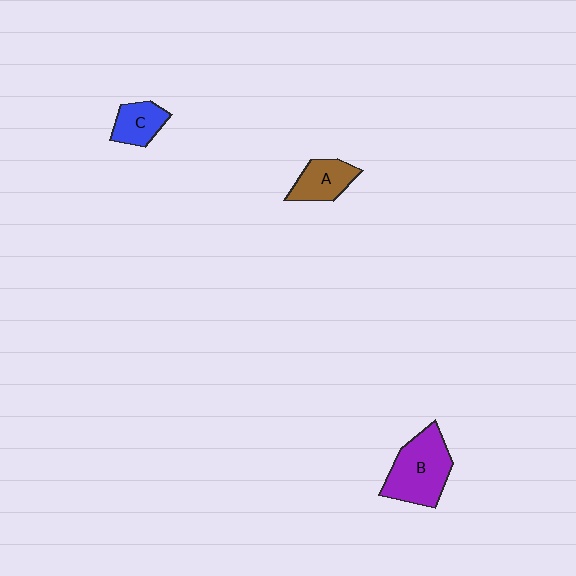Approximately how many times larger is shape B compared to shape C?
Approximately 2.0 times.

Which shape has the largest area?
Shape B (purple).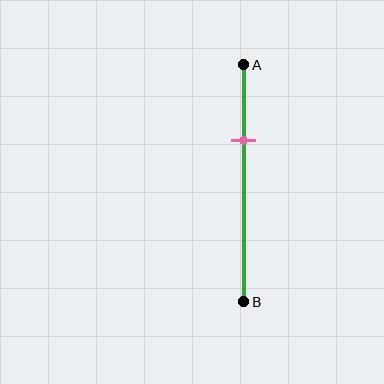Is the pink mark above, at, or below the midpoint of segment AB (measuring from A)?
The pink mark is above the midpoint of segment AB.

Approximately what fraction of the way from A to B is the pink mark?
The pink mark is approximately 30% of the way from A to B.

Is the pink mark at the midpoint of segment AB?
No, the mark is at about 30% from A, not at the 50% midpoint.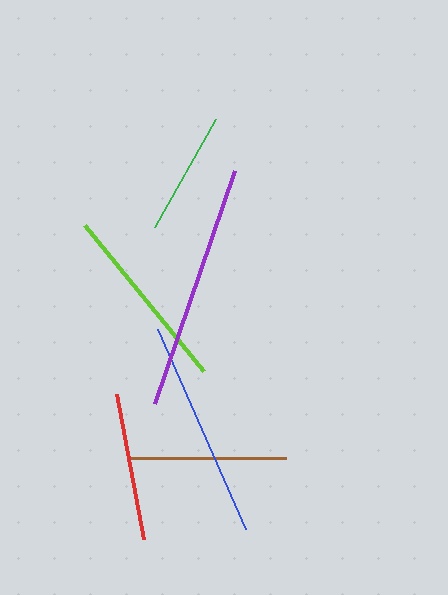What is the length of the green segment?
The green segment is approximately 125 pixels long.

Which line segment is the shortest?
The green line is the shortest at approximately 125 pixels.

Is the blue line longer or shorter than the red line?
The blue line is longer than the red line.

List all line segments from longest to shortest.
From longest to shortest: purple, blue, lime, brown, red, green.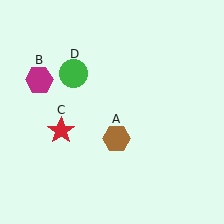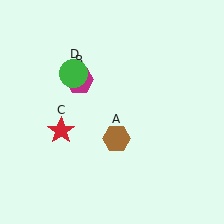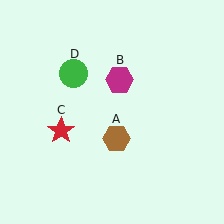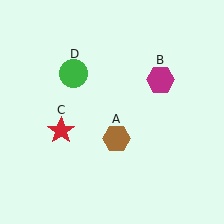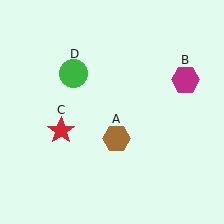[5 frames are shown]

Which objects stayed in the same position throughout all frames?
Brown hexagon (object A) and red star (object C) and green circle (object D) remained stationary.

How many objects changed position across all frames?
1 object changed position: magenta hexagon (object B).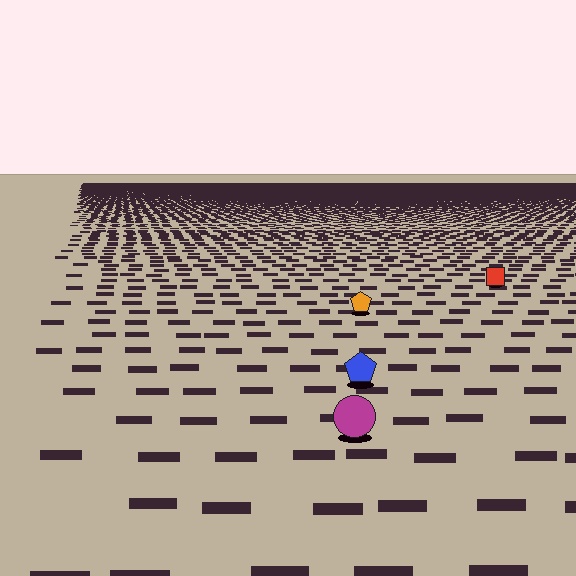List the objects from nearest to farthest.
From nearest to farthest: the magenta circle, the blue pentagon, the orange pentagon, the red square.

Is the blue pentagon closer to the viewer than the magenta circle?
No. The magenta circle is closer — you can tell from the texture gradient: the ground texture is coarser near it.